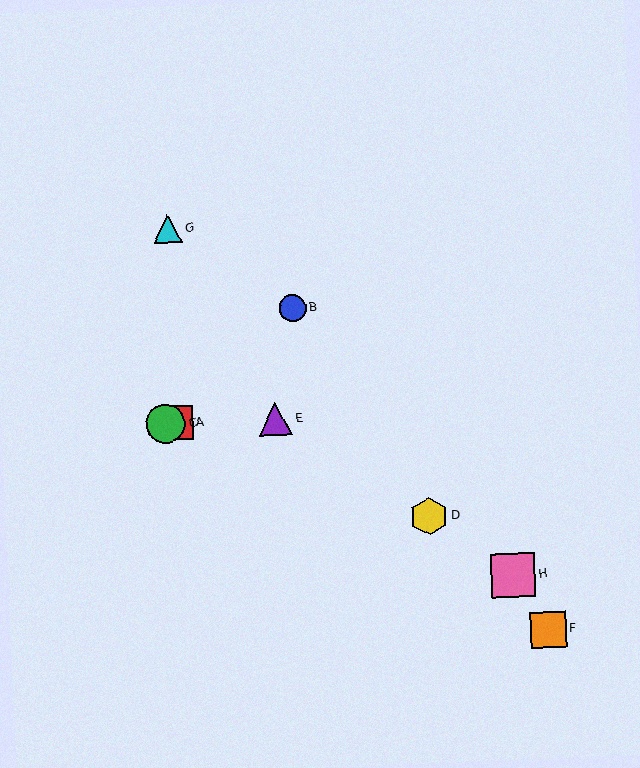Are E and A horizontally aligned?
Yes, both are at y≈419.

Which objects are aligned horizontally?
Objects A, C, E are aligned horizontally.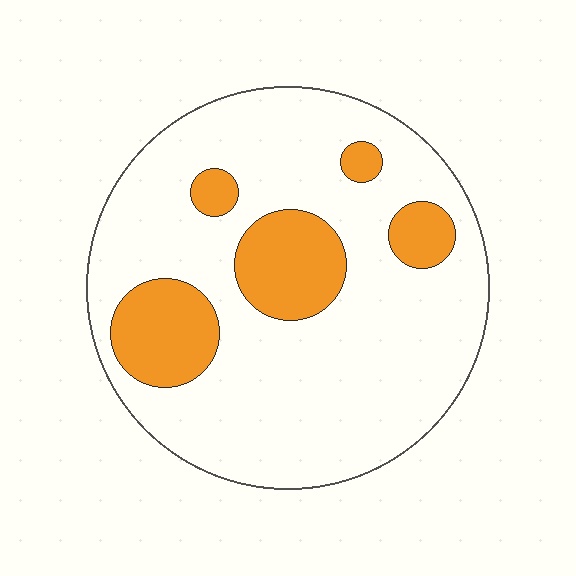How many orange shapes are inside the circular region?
5.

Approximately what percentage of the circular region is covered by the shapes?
Approximately 20%.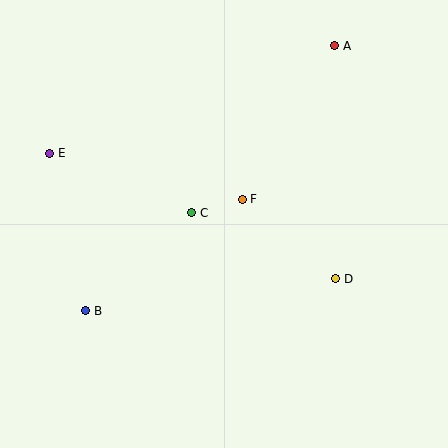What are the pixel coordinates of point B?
Point B is at (86, 311).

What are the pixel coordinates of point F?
Point F is at (242, 199).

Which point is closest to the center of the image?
Point F at (242, 199) is closest to the center.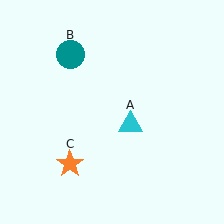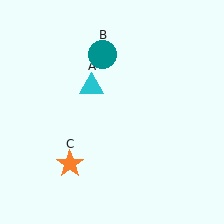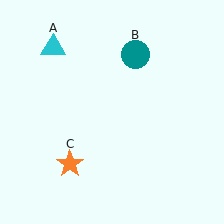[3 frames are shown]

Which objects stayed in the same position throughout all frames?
Orange star (object C) remained stationary.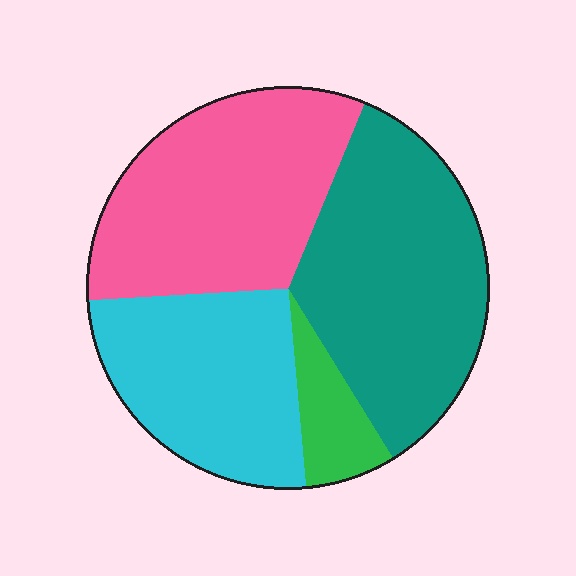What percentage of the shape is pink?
Pink covers 32% of the shape.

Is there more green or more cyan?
Cyan.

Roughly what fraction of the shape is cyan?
Cyan takes up about one quarter (1/4) of the shape.